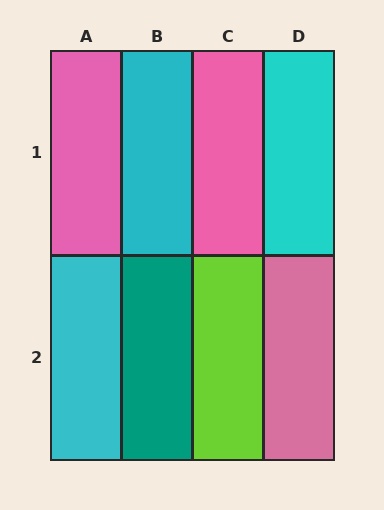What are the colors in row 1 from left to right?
Pink, cyan, pink, cyan.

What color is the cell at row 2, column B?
Teal.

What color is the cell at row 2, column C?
Lime.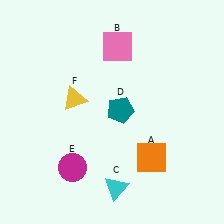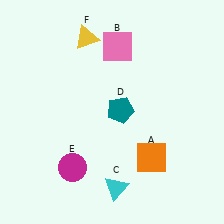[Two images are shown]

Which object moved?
The yellow triangle (F) moved up.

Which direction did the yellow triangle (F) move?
The yellow triangle (F) moved up.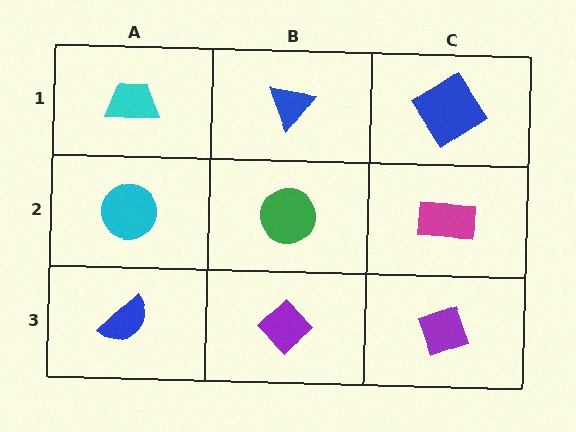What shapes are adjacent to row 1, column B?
A green circle (row 2, column B), a cyan trapezoid (row 1, column A), a blue diamond (row 1, column C).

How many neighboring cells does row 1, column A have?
2.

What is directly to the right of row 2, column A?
A green circle.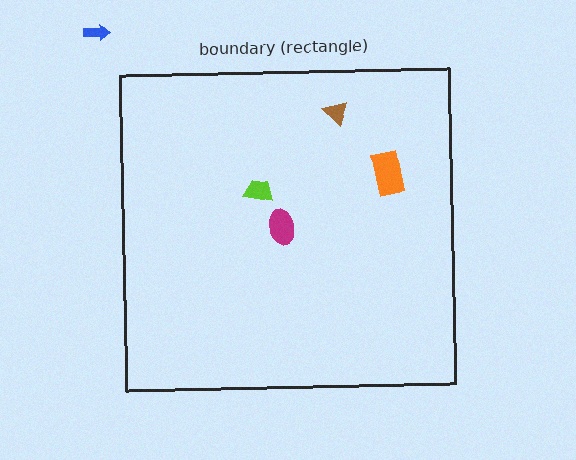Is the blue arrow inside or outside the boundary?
Outside.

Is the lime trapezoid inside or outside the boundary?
Inside.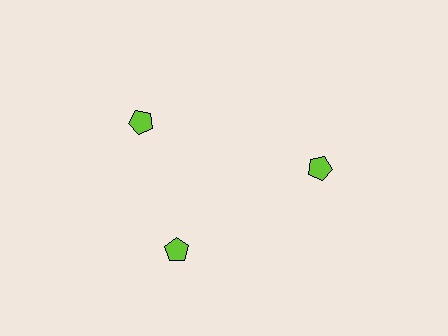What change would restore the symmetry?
The symmetry would be restored by rotating it back into even spacing with its neighbors so that all 3 pentagons sit at equal angles and equal distance from the center.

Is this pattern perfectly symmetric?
No. The 3 lime pentagons are arranged in a ring, but one element near the 11 o'clock position is rotated out of alignment along the ring, breaking the 3-fold rotational symmetry.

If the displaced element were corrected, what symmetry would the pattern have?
It would have 3-fold rotational symmetry — the pattern would map onto itself every 120 degrees.